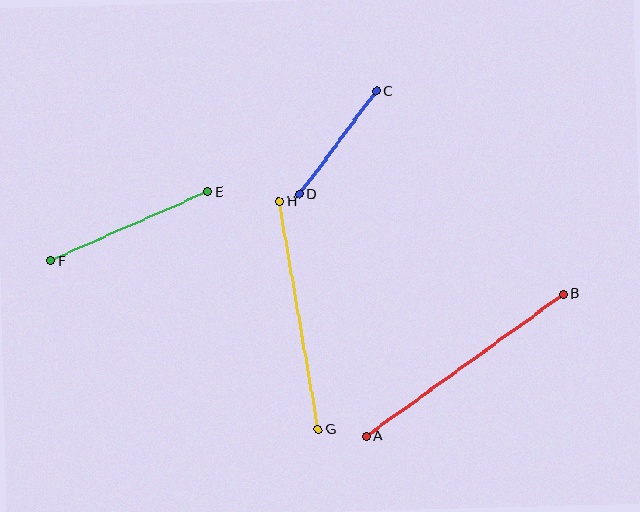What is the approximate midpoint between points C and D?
The midpoint is at approximately (338, 143) pixels.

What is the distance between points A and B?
The distance is approximately 243 pixels.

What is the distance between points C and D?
The distance is approximately 129 pixels.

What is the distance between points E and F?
The distance is approximately 172 pixels.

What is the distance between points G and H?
The distance is approximately 231 pixels.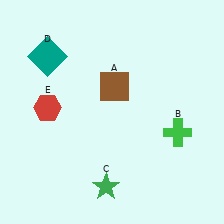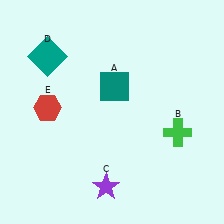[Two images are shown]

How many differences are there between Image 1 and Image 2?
There are 2 differences between the two images.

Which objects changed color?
A changed from brown to teal. C changed from green to purple.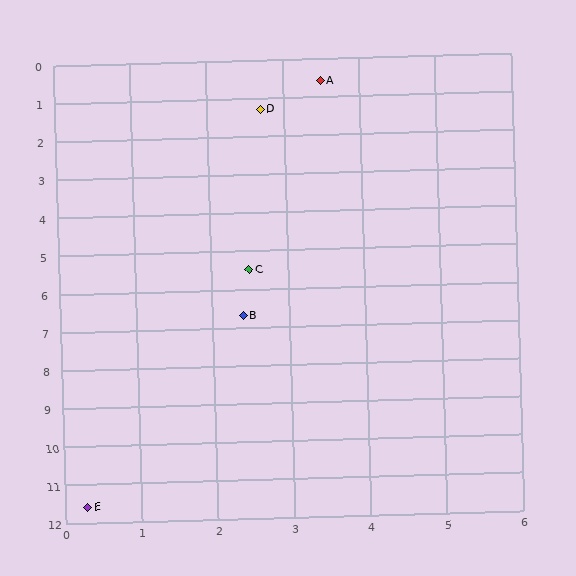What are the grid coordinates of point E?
Point E is at approximately (0.3, 11.6).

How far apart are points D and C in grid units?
Points D and C are about 4.2 grid units apart.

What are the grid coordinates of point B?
Point B is at approximately (2.4, 6.7).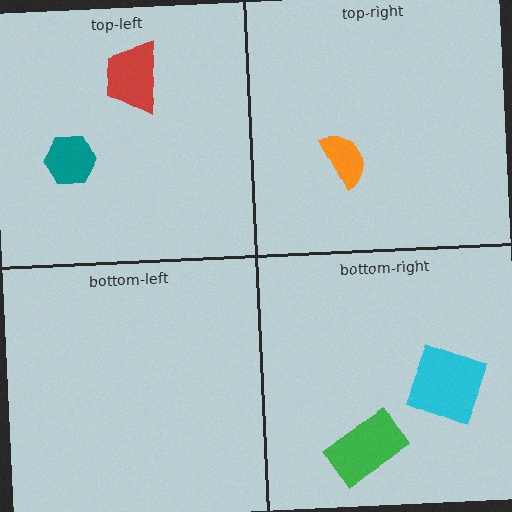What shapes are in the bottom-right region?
The green rectangle, the cyan square.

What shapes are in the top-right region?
The orange semicircle.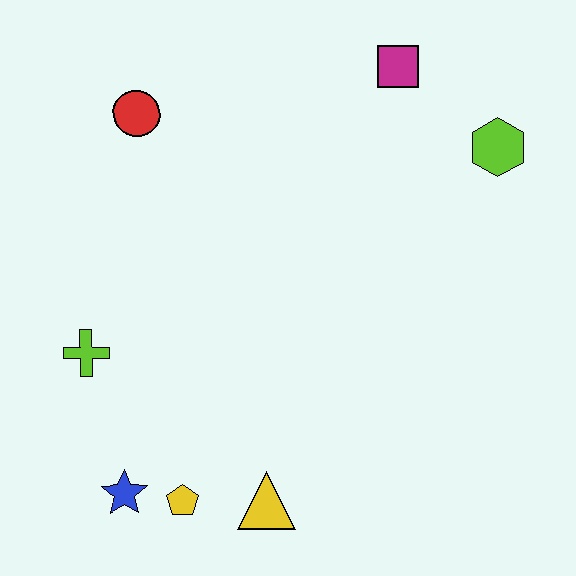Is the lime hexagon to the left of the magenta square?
No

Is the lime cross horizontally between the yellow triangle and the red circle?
No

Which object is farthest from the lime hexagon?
The blue star is farthest from the lime hexagon.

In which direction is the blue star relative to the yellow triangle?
The blue star is to the left of the yellow triangle.